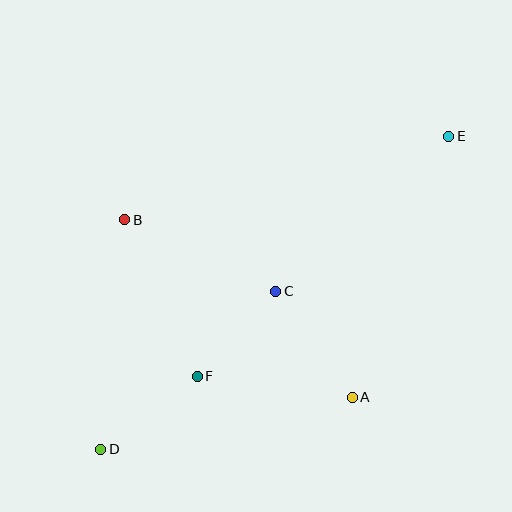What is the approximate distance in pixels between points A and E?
The distance between A and E is approximately 278 pixels.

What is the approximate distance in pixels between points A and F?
The distance between A and F is approximately 156 pixels.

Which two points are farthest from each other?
Points D and E are farthest from each other.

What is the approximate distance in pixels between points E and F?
The distance between E and F is approximately 348 pixels.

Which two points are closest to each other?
Points C and F are closest to each other.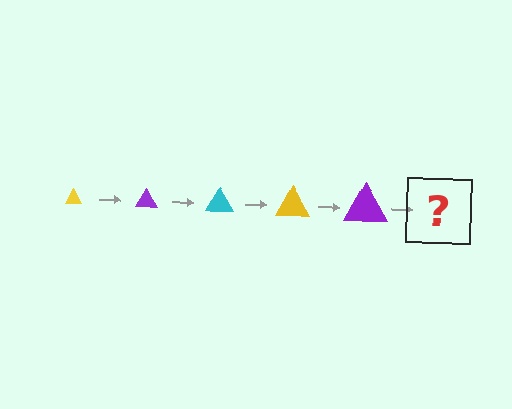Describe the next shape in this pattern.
It should be a cyan triangle, larger than the previous one.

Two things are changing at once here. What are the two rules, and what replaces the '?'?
The two rules are that the triangle grows larger each step and the color cycles through yellow, purple, and cyan. The '?' should be a cyan triangle, larger than the previous one.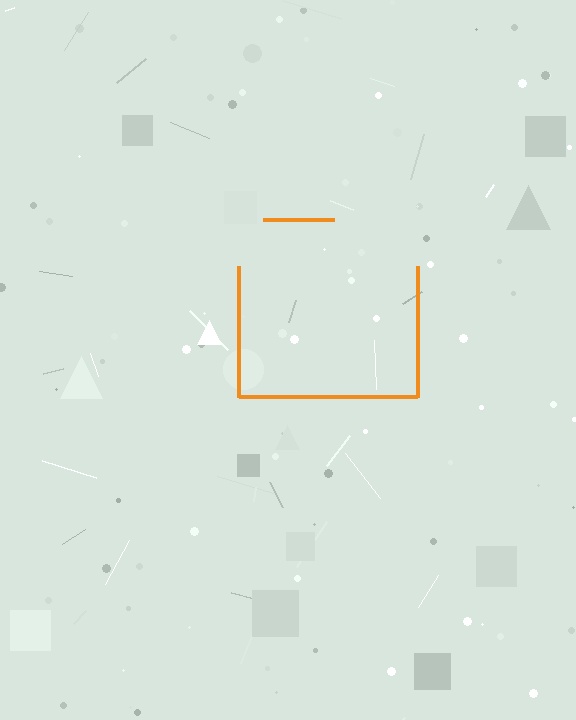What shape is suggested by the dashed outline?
The dashed outline suggests a square.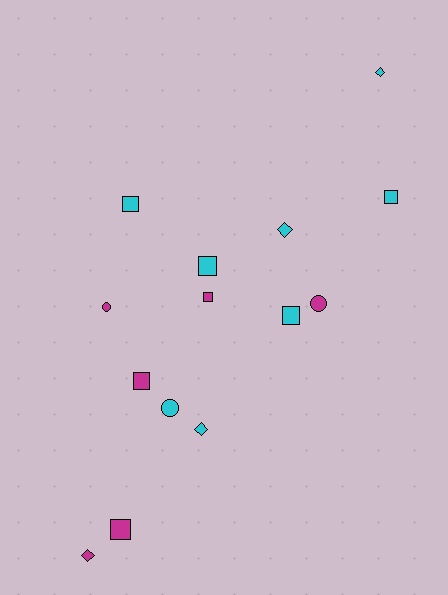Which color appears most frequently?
Cyan, with 8 objects.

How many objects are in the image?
There are 14 objects.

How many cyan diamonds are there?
There are 3 cyan diamonds.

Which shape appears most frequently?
Square, with 7 objects.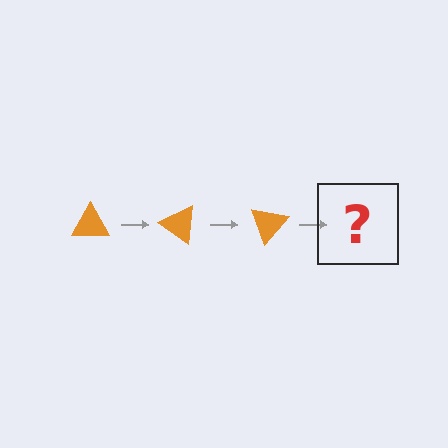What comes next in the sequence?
The next element should be an orange triangle rotated 105 degrees.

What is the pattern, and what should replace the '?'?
The pattern is that the triangle rotates 35 degrees each step. The '?' should be an orange triangle rotated 105 degrees.